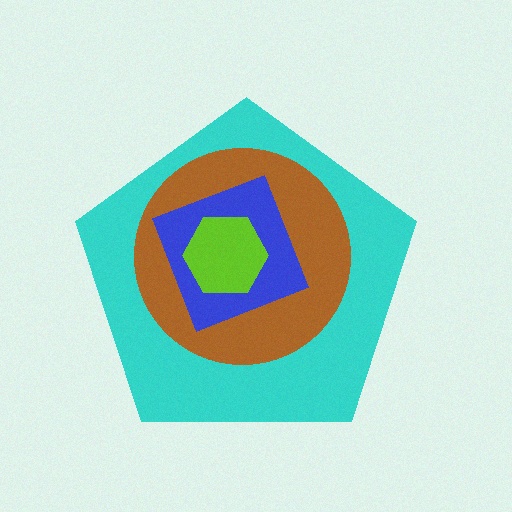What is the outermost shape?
The cyan pentagon.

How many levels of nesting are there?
4.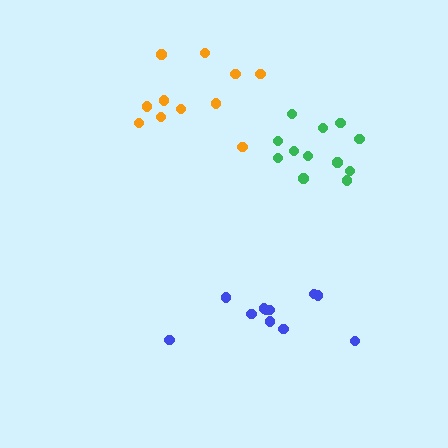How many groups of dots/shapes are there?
There are 3 groups.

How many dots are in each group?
Group 1: 11 dots, Group 2: 11 dots, Group 3: 12 dots (34 total).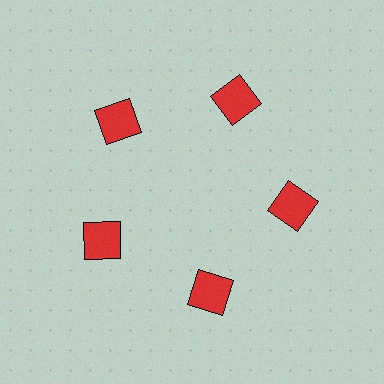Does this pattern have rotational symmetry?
Yes, this pattern has 5-fold rotational symmetry. It looks the same after rotating 72 degrees around the center.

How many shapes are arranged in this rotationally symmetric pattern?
There are 5 shapes, arranged in 5 groups of 1.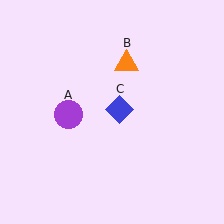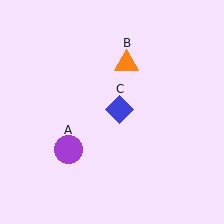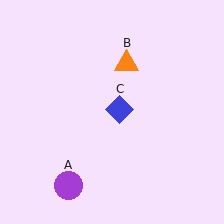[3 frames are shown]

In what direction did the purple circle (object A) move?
The purple circle (object A) moved down.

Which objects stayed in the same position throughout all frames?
Orange triangle (object B) and blue diamond (object C) remained stationary.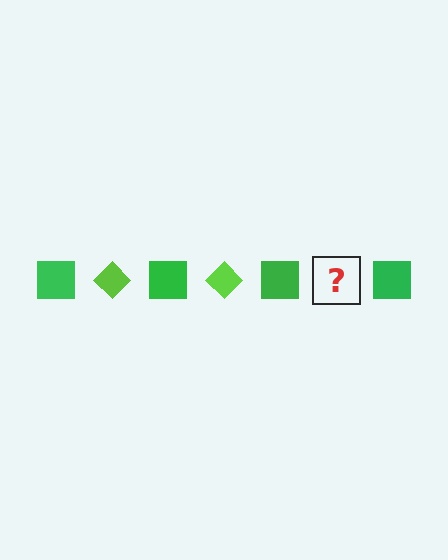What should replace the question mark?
The question mark should be replaced with a lime diamond.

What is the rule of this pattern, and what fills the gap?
The rule is that the pattern alternates between green square and lime diamond. The gap should be filled with a lime diamond.